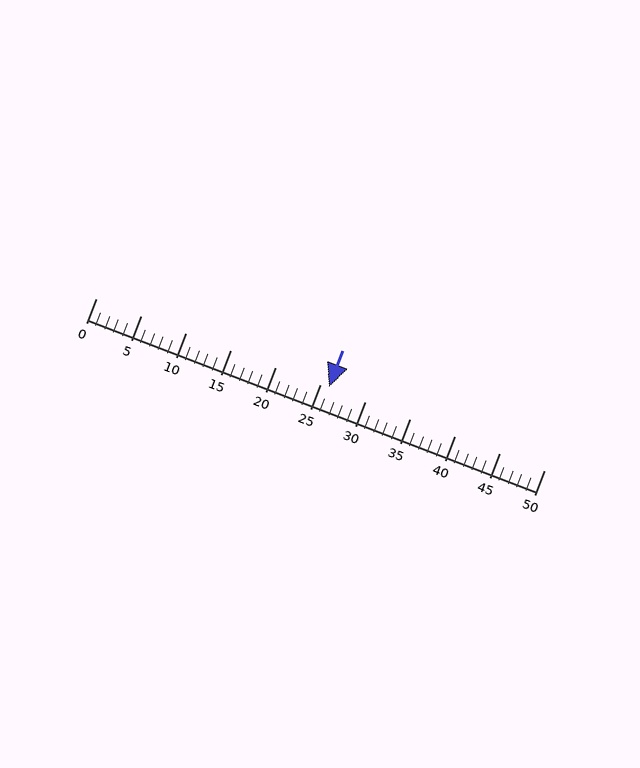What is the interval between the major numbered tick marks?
The major tick marks are spaced 5 units apart.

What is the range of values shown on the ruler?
The ruler shows values from 0 to 50.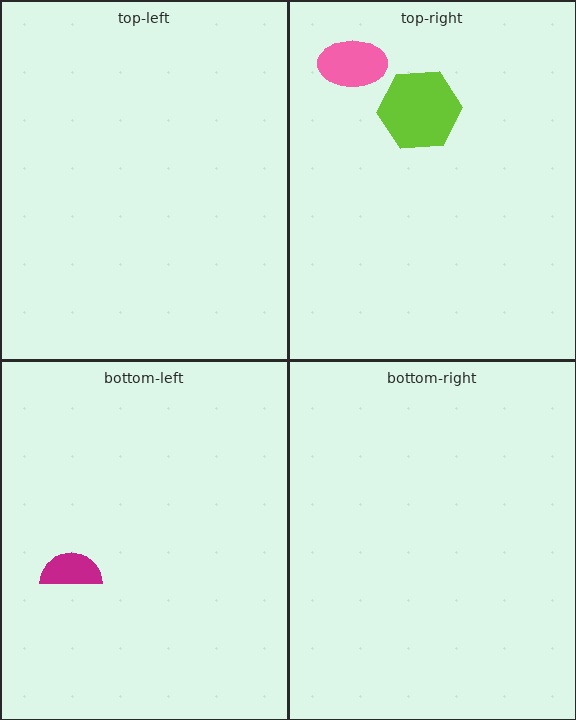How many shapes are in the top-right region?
2.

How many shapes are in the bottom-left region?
1.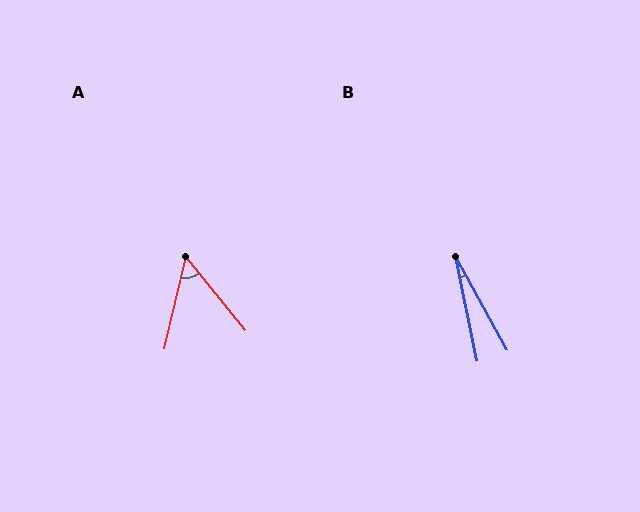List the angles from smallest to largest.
B (17°), A (52°).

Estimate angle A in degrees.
Approximately 52 degrees.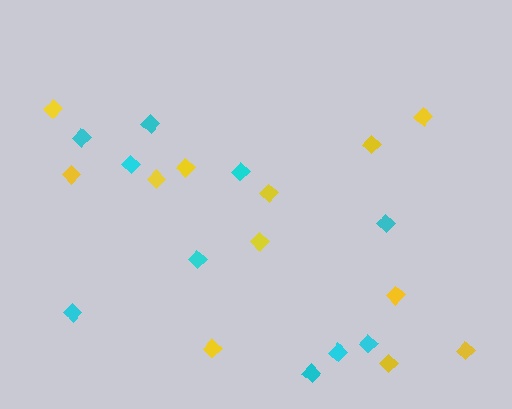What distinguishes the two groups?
There are 2 groups: one group of yellow diamonds (12) and one group of cyan diamonds (10).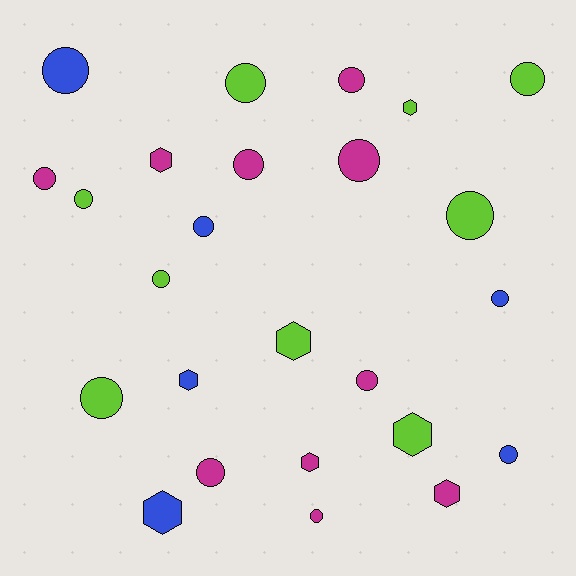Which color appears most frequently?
Magenta, with 10 objects.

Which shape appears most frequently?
Circle, with 17 objects.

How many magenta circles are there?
There are 7 magenta circles.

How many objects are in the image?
There are 25 objects.